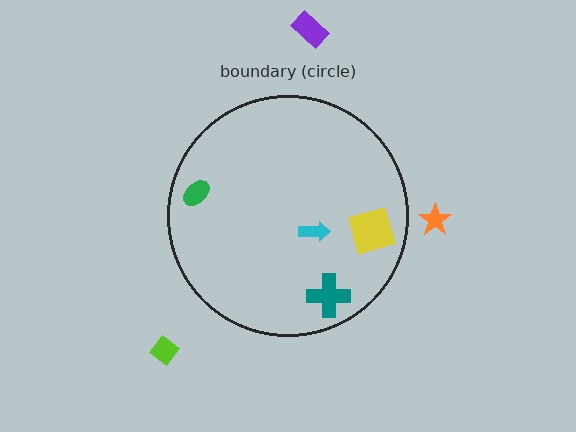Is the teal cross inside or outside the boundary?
Inside.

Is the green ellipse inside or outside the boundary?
Inside.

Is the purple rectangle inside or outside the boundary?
Outside.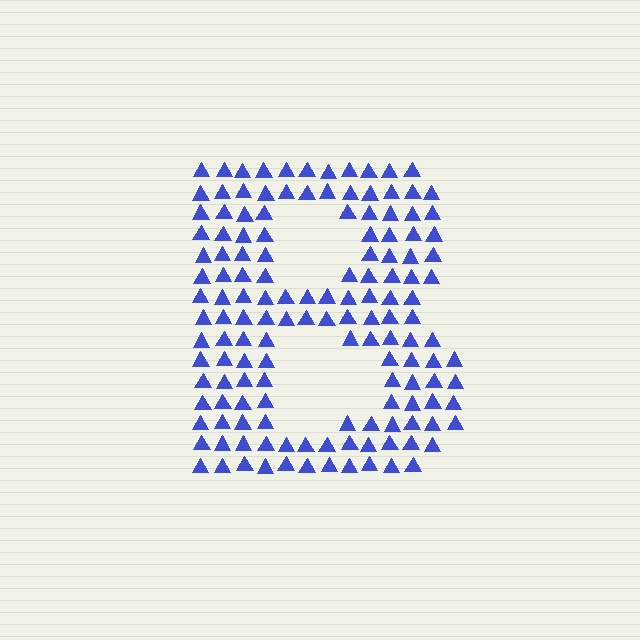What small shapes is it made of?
It is made of small triangles.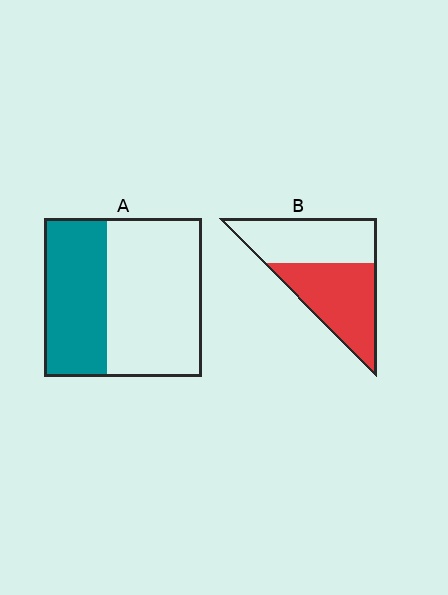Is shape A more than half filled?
No.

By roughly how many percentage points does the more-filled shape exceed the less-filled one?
By roughly 10 percentage points (B over A).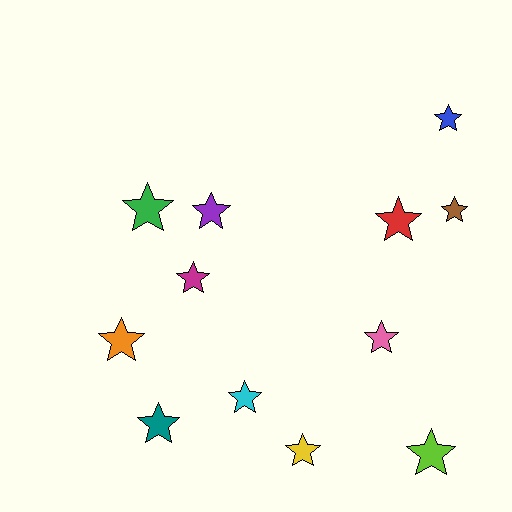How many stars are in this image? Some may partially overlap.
There are 12 stars.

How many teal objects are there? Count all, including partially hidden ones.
There is 1 teal object.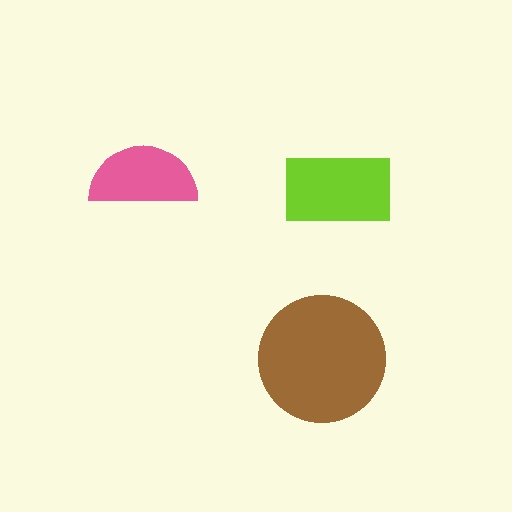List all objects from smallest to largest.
The pink semicircle, the lime rectangle, the brown circle.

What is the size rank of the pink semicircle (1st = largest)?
3rd.